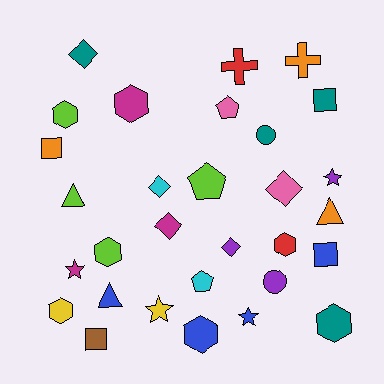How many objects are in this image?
There are 30 objects.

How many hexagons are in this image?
There are 7 hexagons.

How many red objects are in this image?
There are 2 red objects.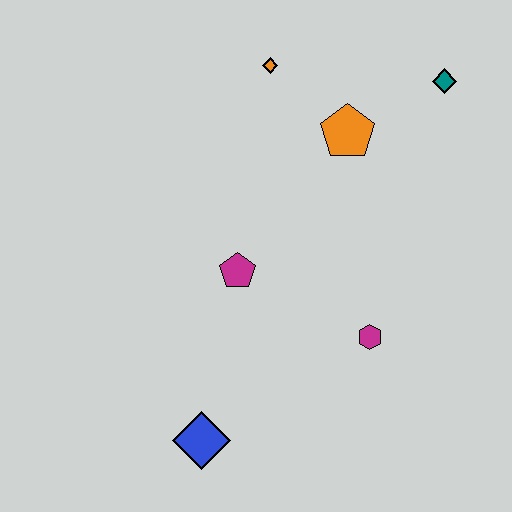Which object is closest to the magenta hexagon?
The magenta pentagon is closest to the magenta hexagon.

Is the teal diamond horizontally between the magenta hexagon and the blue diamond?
No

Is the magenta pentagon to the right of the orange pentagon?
No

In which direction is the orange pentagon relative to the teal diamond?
The orange pentagon is to the left of the teal diamond.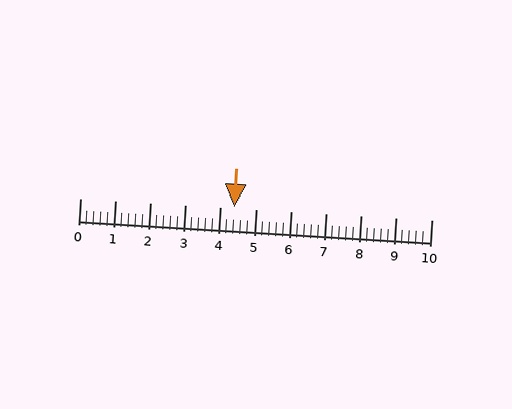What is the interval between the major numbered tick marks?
The major tick marks are spaced 1 units apart.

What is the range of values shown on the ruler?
The ruler shows values from 0 to 10.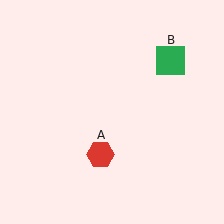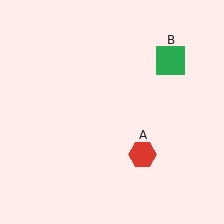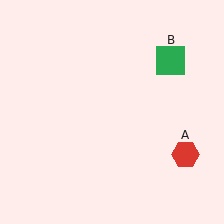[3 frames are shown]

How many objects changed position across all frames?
1 object changed position: red hexagon (object A).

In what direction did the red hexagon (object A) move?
The red hexagon (object A) moved right.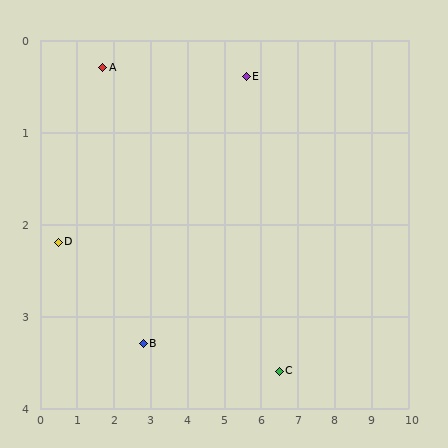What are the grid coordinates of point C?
Point C is at approximately (6.5, 3.6).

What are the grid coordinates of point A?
Point A is at approximately (1.7, 0.3).